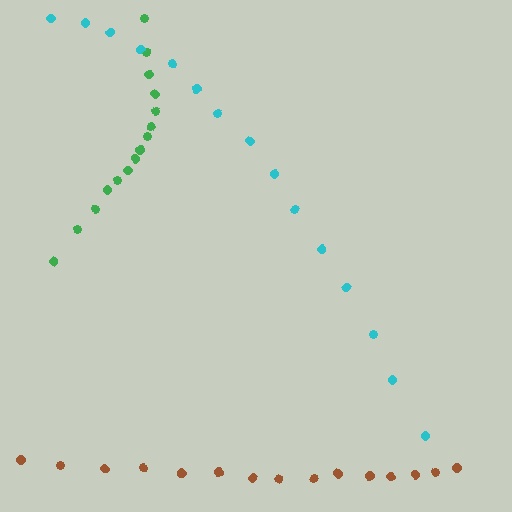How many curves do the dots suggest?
There are 3 distinct paths.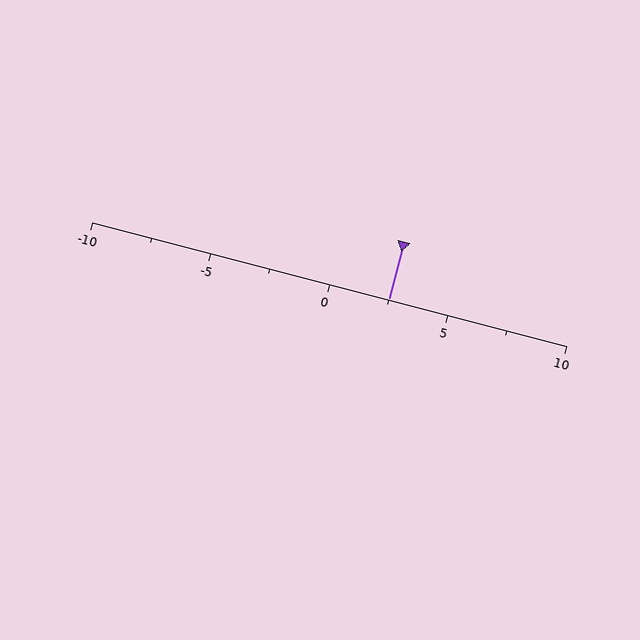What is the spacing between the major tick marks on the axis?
The major ticks are spaced 5 apart.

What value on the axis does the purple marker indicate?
The marker indicates approximately 2.5.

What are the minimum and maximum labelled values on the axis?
The axis runs from -10 to 10.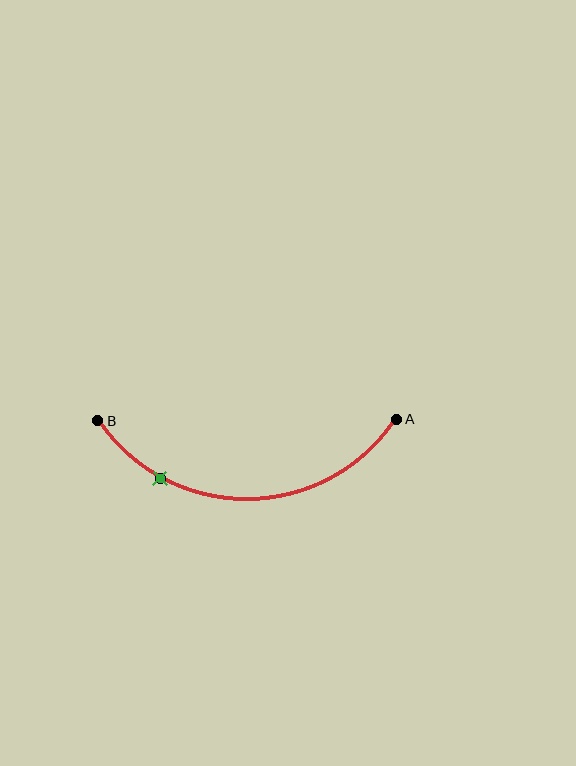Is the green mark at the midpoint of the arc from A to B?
No. The green mark lies on the arc but is closer to endpoint B. The arc midpoint would be at the point on the curve equidistant along the arc from both A and B.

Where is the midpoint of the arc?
The arc midpoint is the point on the curve farthest from the straight line joining A and B. It sits below that line.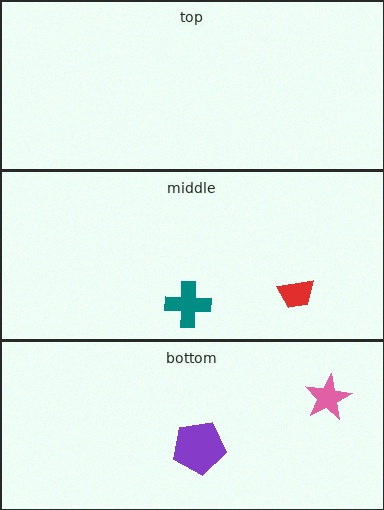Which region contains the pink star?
The bottom region.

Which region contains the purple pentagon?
The bottom region.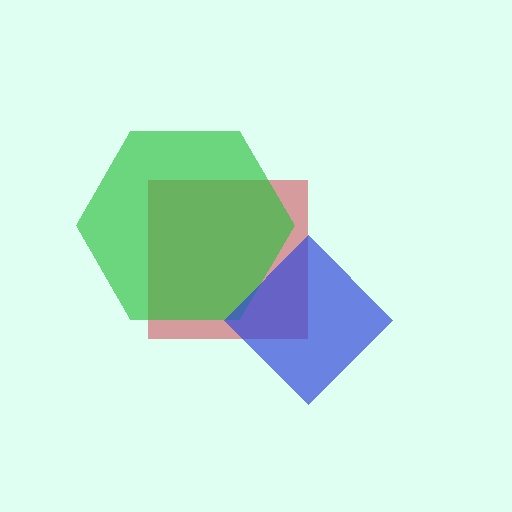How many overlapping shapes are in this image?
There are 3 overlapping shapes in the image.